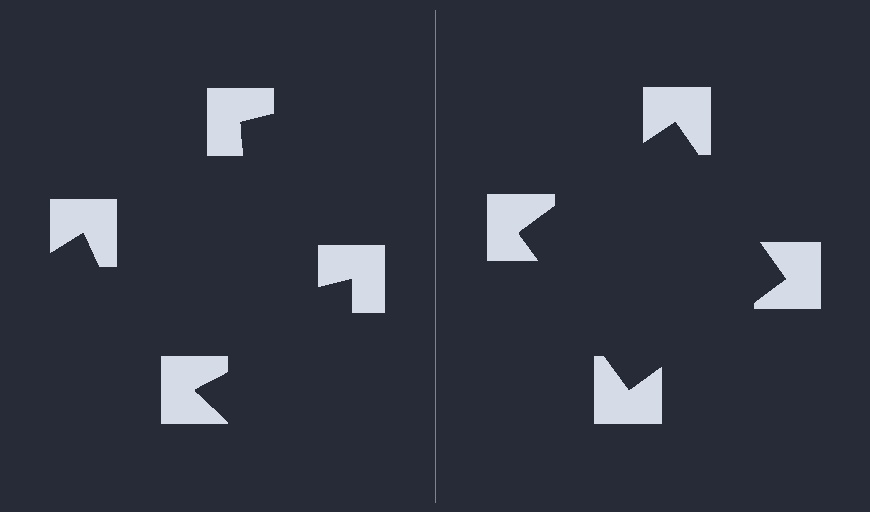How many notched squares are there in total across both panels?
8 — 4 on each side.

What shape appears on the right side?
An illusory square.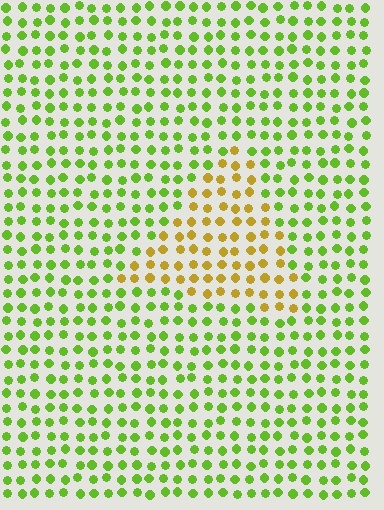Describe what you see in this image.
The image is filled with small lime elements in a uniform arrangement. A triangle-shaped region is visible where the elements are tinted to a slightly different hue, forming a subtle color boundary.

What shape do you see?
I see a triangle.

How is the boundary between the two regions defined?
The boundary is defined purely by a slight shift in hue (about 49 degrees). Spacing, size, and orientation are identical on both sides.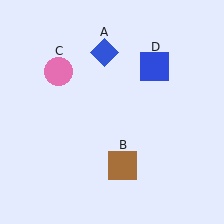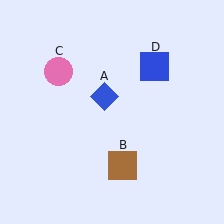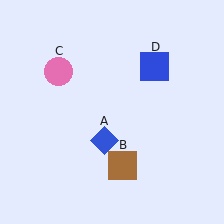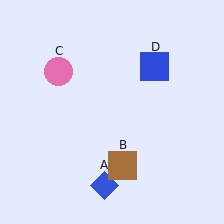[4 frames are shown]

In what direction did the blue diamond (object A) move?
The blue diamond (object A) moved down.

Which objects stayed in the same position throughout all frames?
Brown square (object B) and pink circle (object C) and blue square (object D) remained stationary.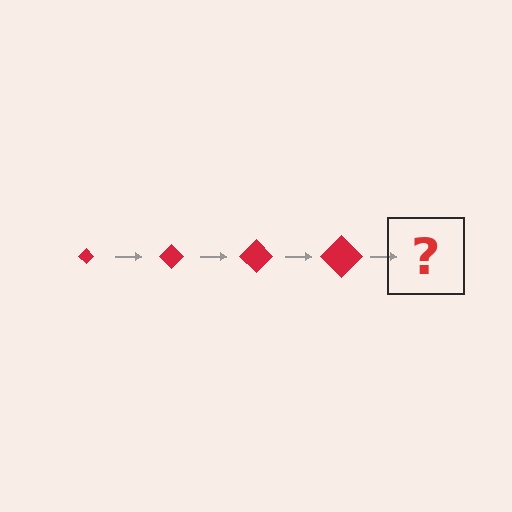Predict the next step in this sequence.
The next step is a red diamond, larger than the previous one.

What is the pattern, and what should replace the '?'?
The pattern is that the diamond gets progressively larger each step. The '?' should be a red diamond, larger than the previous one.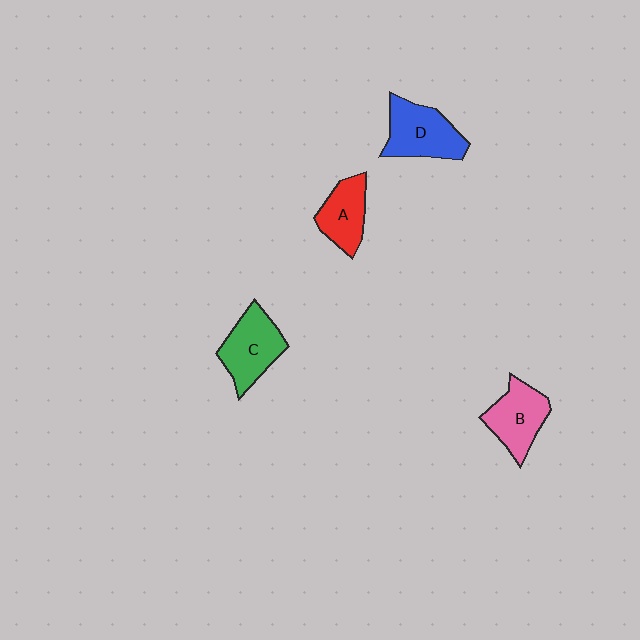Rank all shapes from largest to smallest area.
From largest to smallest: D (blue), C (green), B (pink), A (red).